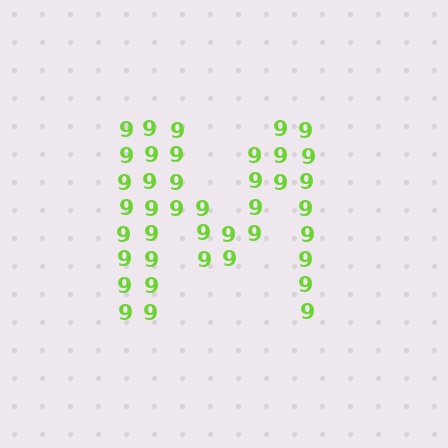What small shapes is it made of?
It is made of small digit 9's.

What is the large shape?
The large shape is the letter M.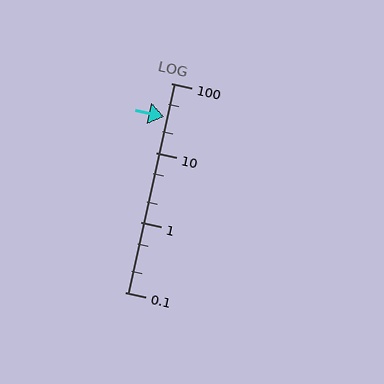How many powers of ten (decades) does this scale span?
The scale spans 3 decades, from 0.1 to 100.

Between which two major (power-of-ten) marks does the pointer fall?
The pointer is between 10 and 100.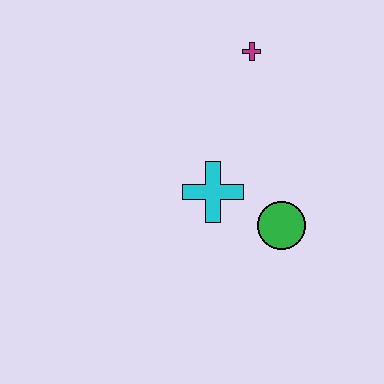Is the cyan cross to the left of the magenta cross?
Yes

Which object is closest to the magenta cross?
The cyan cross is closest to the magenta cross.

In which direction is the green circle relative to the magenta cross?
The green circle is below the magenta cross.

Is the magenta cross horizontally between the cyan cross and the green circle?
Yes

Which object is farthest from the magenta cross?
The green circle is farthest from the magenta cross.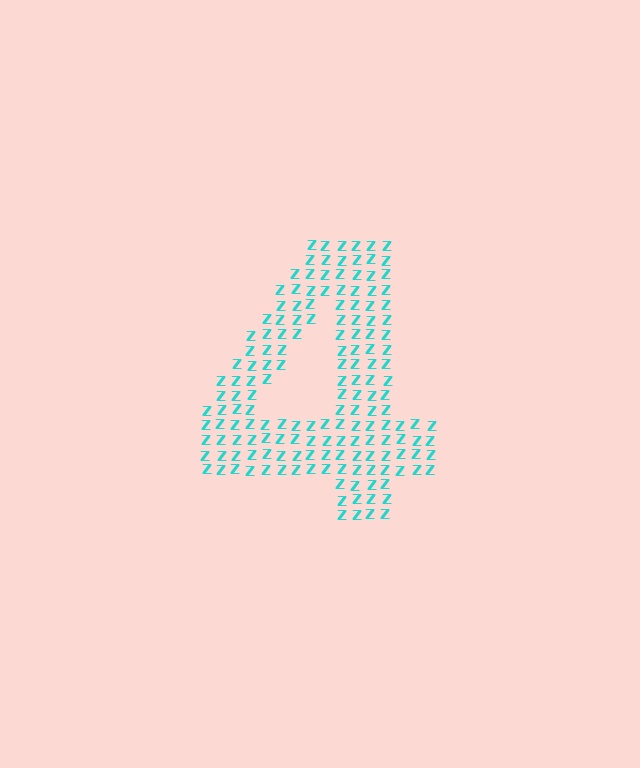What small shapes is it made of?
It is made of small letter Z's.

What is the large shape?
The large shape is the digit 4.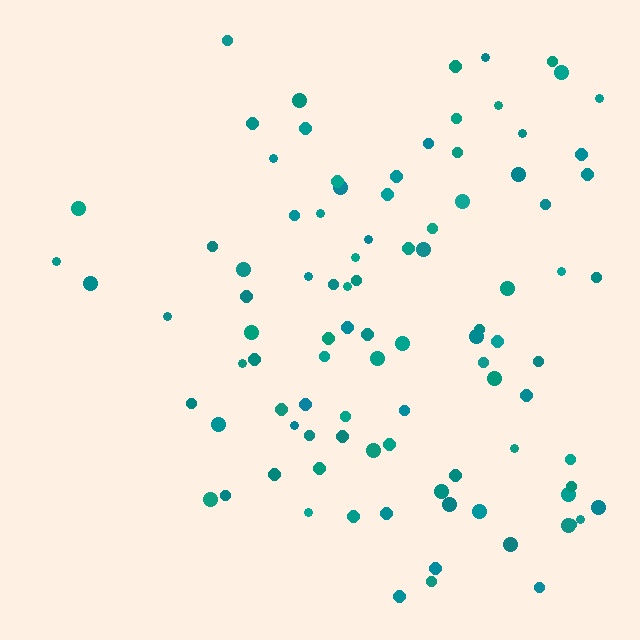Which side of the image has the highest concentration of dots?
The right.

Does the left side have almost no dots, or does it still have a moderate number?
Still a moderate number, just noticeably fewer than the right.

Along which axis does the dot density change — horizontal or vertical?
Horizontal.